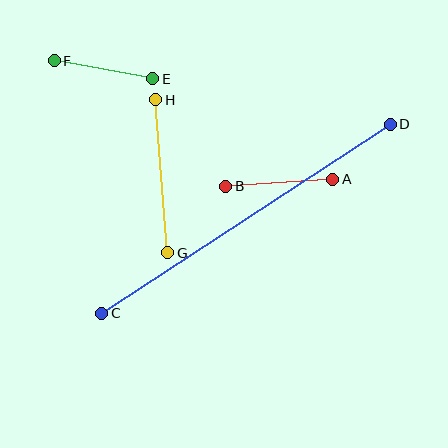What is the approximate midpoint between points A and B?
The midpoint is at approximately (279, 183) pixels.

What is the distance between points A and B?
The distance is approximately 107 pixels.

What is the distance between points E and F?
The distance is approximately 100 pixels.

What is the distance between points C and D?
The distance is approximately 345 pixels.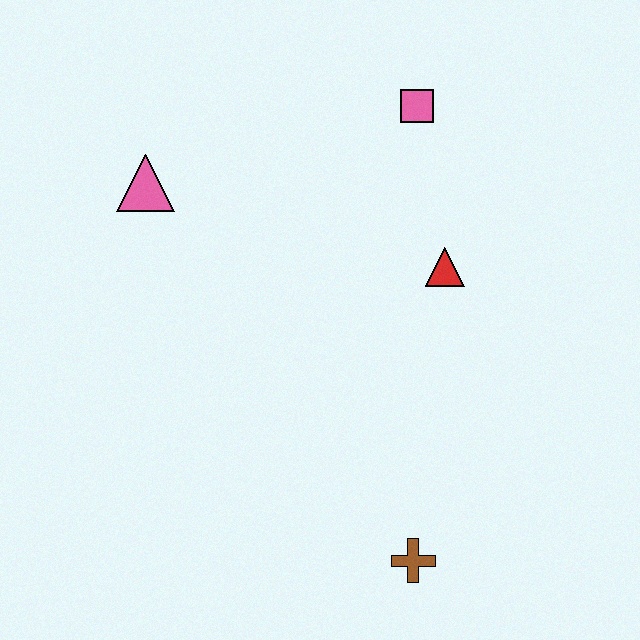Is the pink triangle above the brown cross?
Yes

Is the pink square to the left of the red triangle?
Yes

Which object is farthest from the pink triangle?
The brown cross is farthest from the pink triangle.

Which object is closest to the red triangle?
The pink square is closest to the red triangle.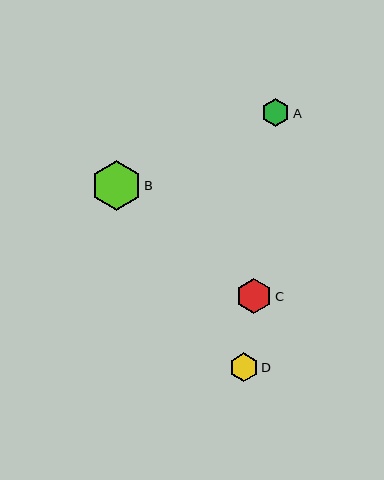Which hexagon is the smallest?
Hexagon A is the smallest with a size of approximately 28 pixels.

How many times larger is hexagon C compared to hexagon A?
Hexagon C is approximately 1.3 times the size of hexagon A.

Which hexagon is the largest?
Hexagon B is the largest with a size of approximately 50 pixels.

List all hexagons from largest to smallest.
From largest to smallest: B, C, D, A.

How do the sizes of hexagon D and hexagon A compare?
Hexagon D and hexagon A are approximately the same size.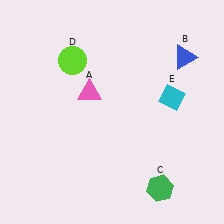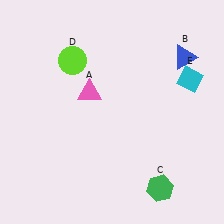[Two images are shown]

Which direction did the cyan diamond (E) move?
The cyan diamond (E) moved up.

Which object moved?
The cyan diamond (E) moved up.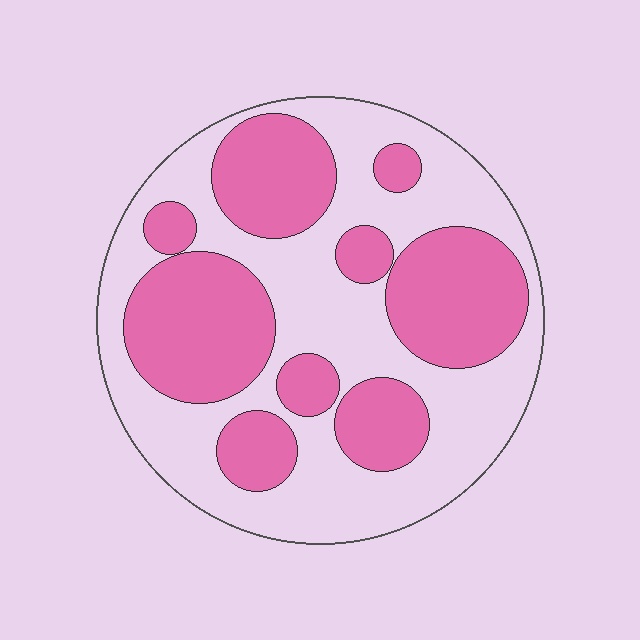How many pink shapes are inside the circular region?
9.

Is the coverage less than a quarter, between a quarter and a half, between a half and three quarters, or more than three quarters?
Between a quarter and a half.